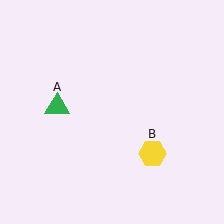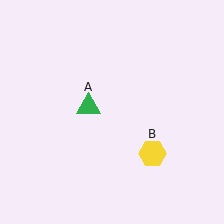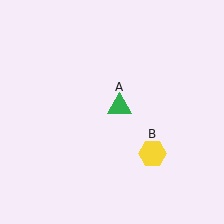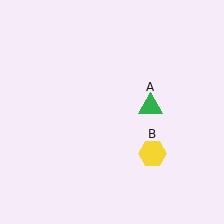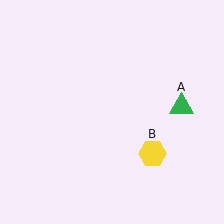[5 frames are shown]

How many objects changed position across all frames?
1 object changed position: green triangle (object A).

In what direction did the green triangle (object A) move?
The green triangle (object A) moved right.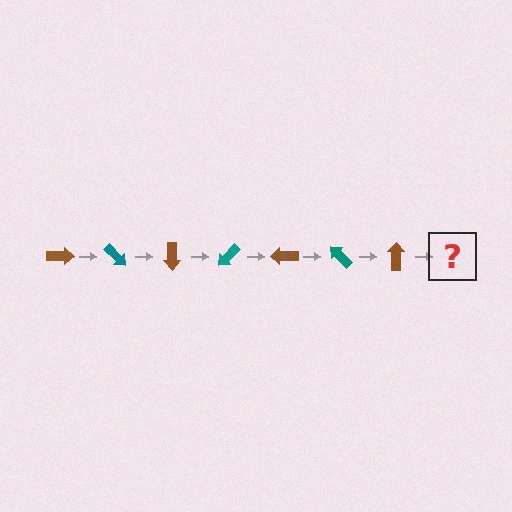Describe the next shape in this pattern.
It should be a teal arrow, rotated 315 degrees from the start.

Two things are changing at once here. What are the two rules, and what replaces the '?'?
The two rules are that it rotates 45 degrees each step and the color cycles through brown and teal. The '?' should be a teal arrow, rotated 315 degrees from the start.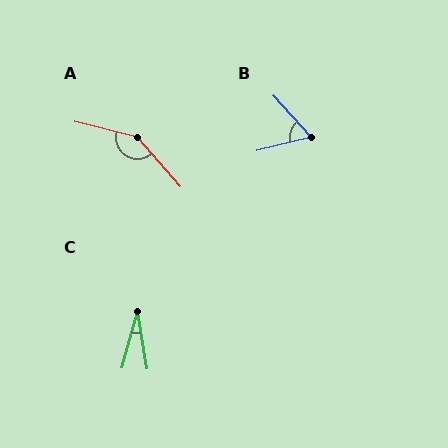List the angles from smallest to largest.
C (25°), B (62°), A (144°).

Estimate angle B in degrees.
Approximately 62 degrees.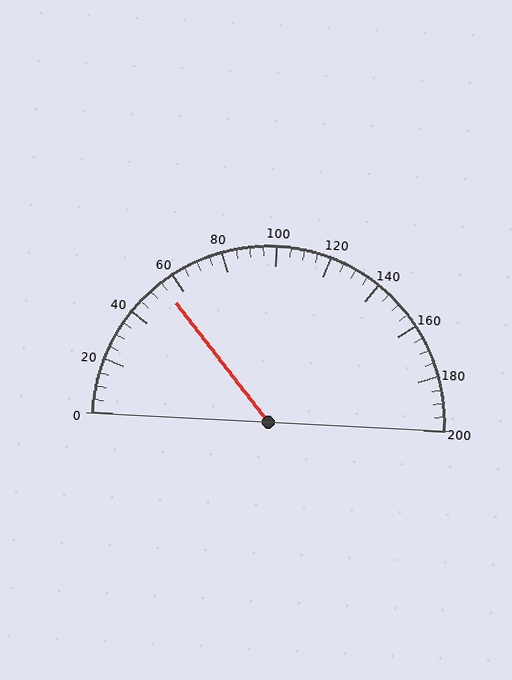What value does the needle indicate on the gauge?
The needle indicates approximately 55.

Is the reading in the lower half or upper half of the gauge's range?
The reading is in the lower half of the range (0 to 200).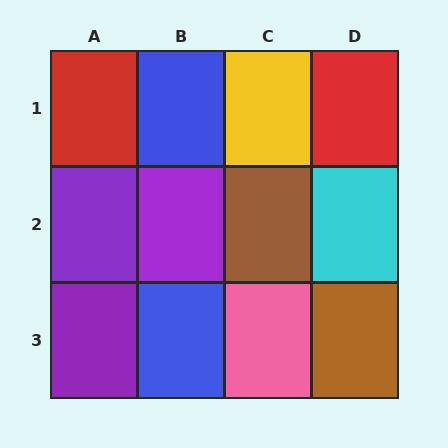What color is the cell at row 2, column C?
Brown.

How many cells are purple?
3 cells are purple.